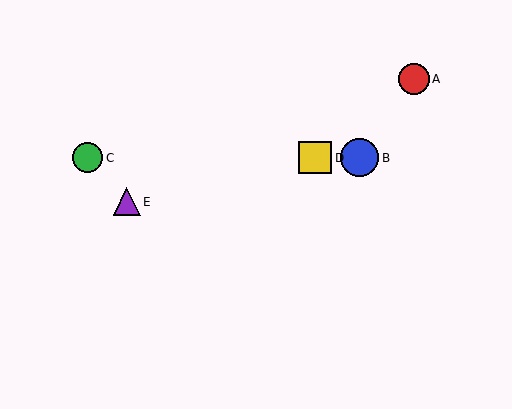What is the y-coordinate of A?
Object A is at y≈79.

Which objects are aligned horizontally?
Objects B, C, D are aligned horizontally.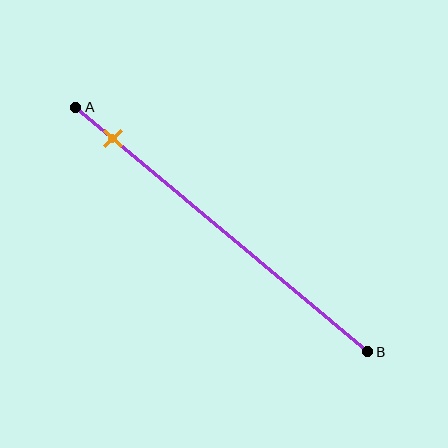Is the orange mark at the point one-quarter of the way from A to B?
No, the mark is at about 15% from A, not at the 25% one-quarter point.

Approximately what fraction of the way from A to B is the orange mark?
The orange mark is approximately 15% of the way from A to B.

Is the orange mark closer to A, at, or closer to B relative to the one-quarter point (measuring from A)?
The orange mark is closer to point A than the one-quarter point of segment AB.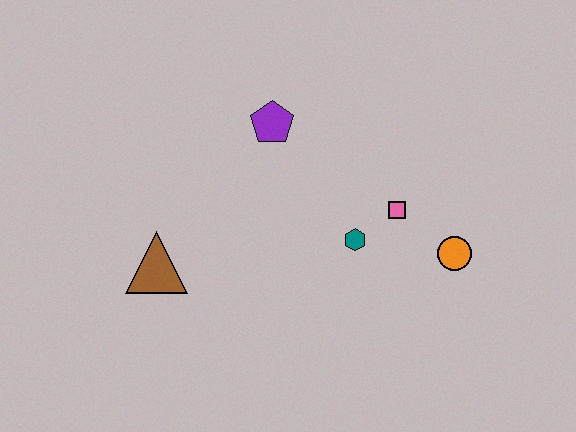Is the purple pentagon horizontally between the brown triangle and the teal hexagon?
Yes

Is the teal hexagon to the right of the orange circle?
No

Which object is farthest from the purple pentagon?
The orange circle is farthest from the purple pentagon.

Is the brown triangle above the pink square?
No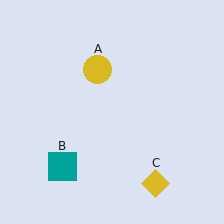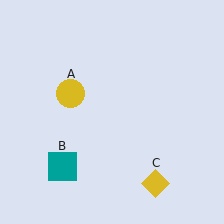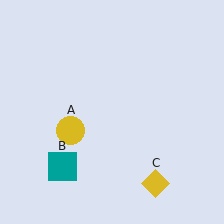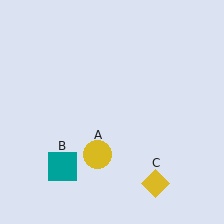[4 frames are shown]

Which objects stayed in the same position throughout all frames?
Teal square (object B) and yellow diamond (object C) remained stationary.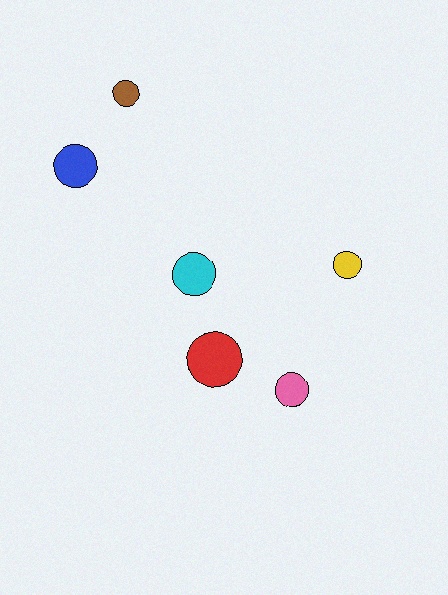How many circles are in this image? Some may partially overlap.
There are 6 circles.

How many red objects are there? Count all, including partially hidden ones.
There is 1 red object.